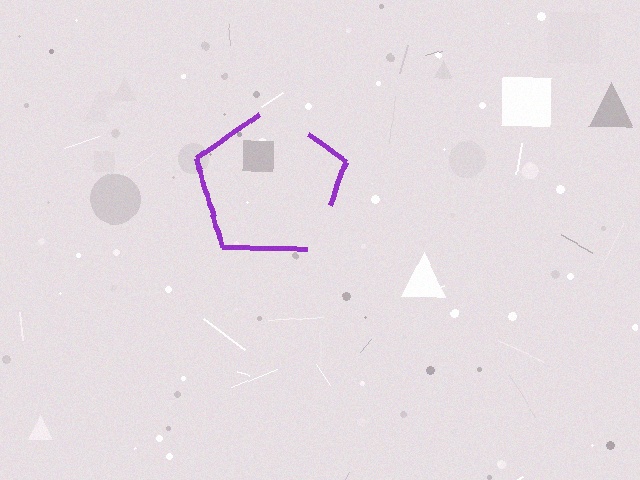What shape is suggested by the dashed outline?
The dashed outline suggests a pentagon.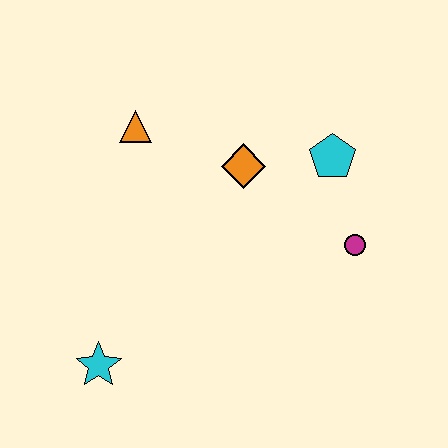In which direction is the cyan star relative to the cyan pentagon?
The cyan star is to the left of the cyan pentagon.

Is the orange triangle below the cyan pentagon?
No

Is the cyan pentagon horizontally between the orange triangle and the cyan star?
No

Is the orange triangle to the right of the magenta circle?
No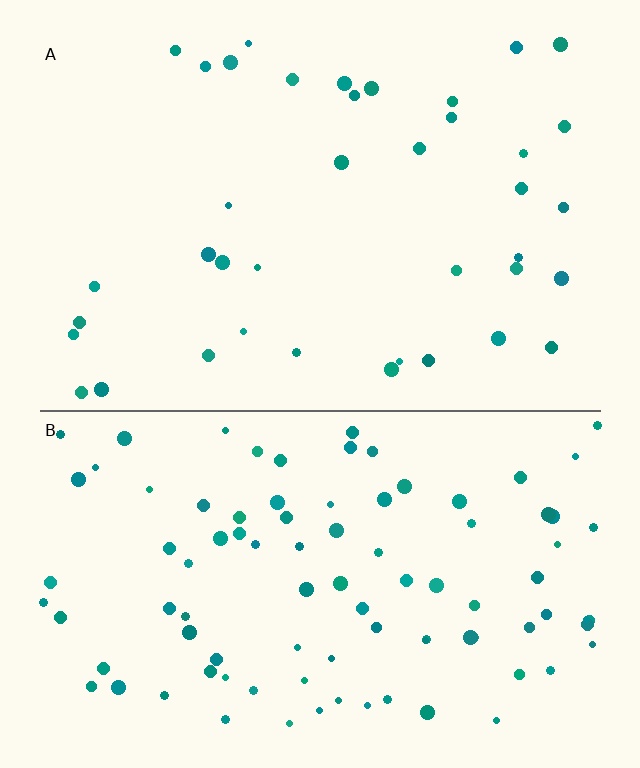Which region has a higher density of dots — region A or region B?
B (the bottom).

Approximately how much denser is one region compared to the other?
Approximately 2.4× — region B over region A.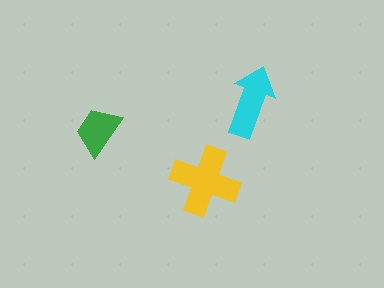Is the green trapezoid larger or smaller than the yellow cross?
Smaller.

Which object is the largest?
The yellow cross.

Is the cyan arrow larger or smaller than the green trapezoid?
Larger.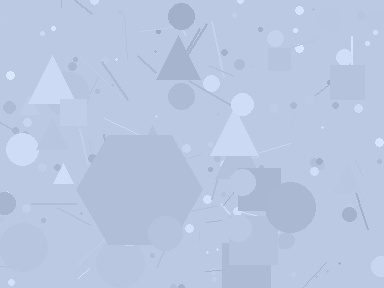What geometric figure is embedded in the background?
A hexagon is embedded in the background.